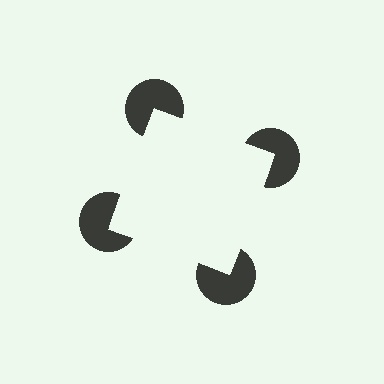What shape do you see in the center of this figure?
An illusory square — its edges are inferred from the aligned wedge cuts in the pac-man discs, not physically drawn.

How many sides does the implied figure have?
4 sides.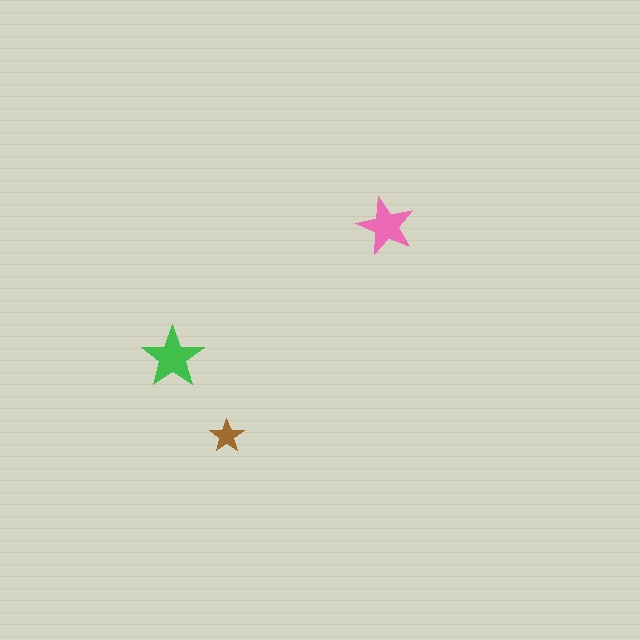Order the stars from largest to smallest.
the green one, the pink one, the brown one.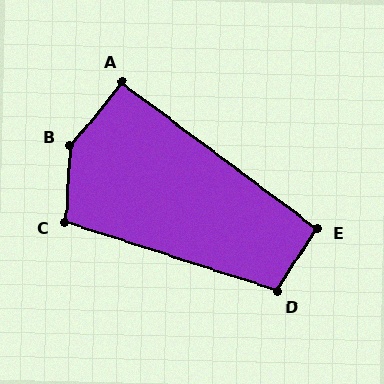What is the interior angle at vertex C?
Approximately 104 degrees (obtuse).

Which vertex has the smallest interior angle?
A, at approximately 92 degrees.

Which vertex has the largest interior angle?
B, at approximately 144 degrees.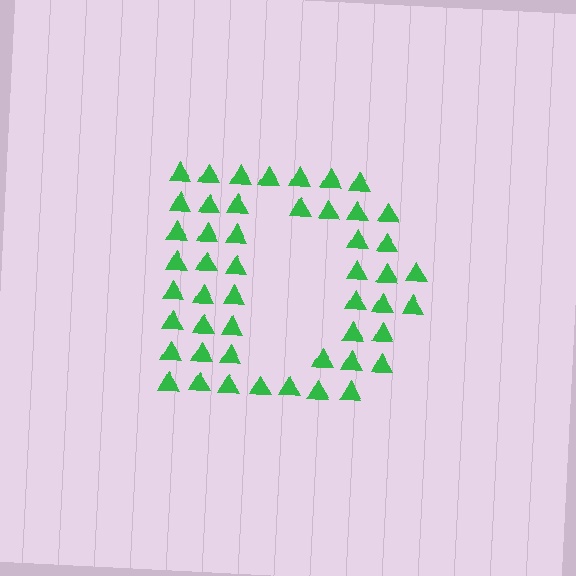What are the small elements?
The small elements are triangles.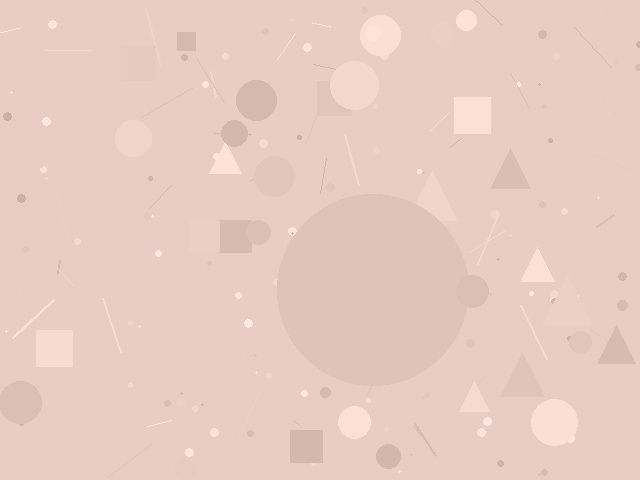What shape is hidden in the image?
A circle is hidden in the image.